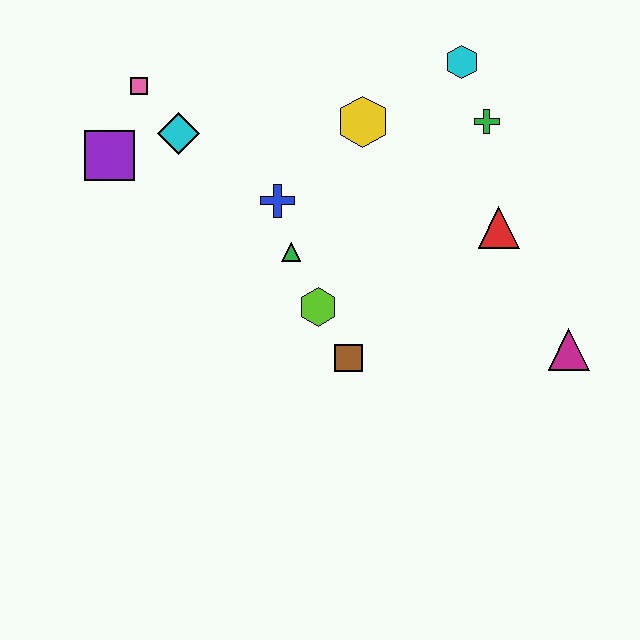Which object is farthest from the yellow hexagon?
The magenta triangle is farthest from the yellow hexagon.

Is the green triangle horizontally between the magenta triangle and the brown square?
No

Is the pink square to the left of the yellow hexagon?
Yes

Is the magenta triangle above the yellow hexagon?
No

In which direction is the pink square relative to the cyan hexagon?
The pink square is to the left of the cyan hexagon.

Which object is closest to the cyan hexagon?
The green cross is closest to the cyan hexagon.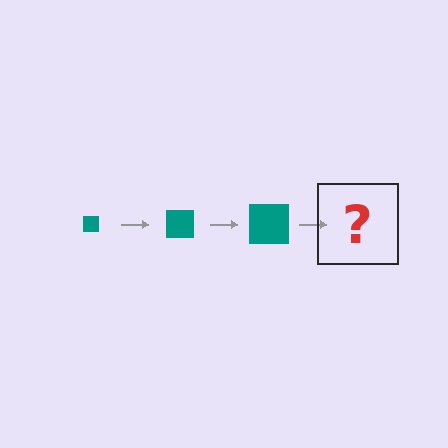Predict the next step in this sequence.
The next step is a teal square, larger than the previous one.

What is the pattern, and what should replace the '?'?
The pattern is that the square gets progressively larger each step. The '?' should be a teal square, larger than the previous one.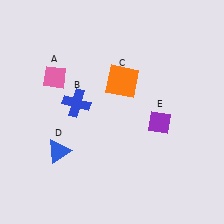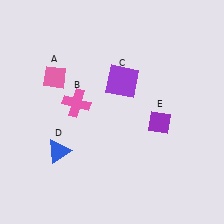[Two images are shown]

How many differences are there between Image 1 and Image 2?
There are 2 differences between the two images.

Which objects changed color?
B changed from blue to pink. C changed from orange to purple.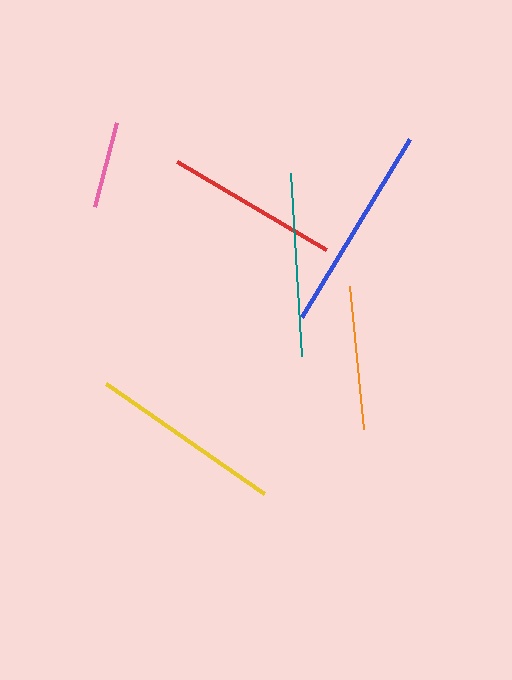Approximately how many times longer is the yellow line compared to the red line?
The yellow line is approximately 1.1 times the length of the red line.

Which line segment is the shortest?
The pink line is the shortest at approximately 87 pixels.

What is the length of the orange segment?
The orange segment is approximately 143 pixels long.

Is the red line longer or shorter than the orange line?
The red line is longer than the orange line.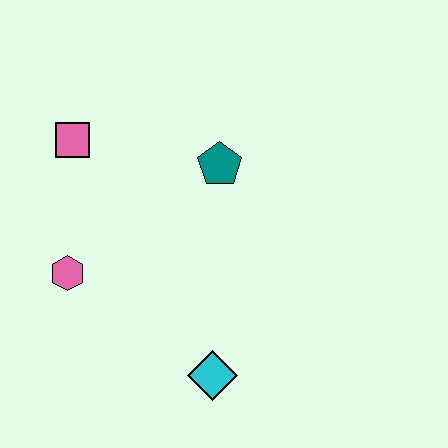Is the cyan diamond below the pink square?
Yes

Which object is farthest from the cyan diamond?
The pink square is farthest from the cyan diamond.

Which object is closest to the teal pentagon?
The pink square is closest to the teal pentagon.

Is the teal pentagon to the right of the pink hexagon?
Yes